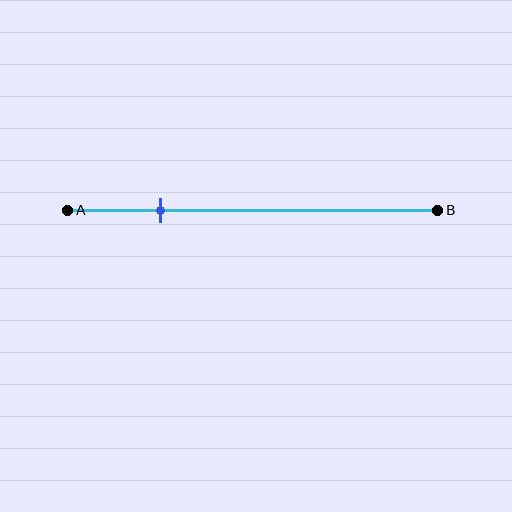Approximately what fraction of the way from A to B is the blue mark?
The blue mark is approximately 25% of the way from A to B.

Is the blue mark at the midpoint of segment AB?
No, the mark is at about 25% from A, not at the 50% midpoint.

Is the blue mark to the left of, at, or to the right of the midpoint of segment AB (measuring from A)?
The blue mark is to the left of the midpoint of segment AB.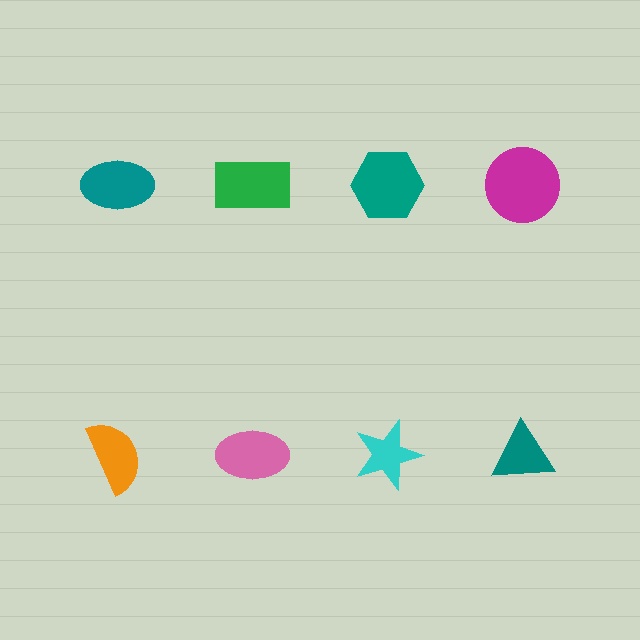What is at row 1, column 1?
A teal ellipse.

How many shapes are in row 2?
4 shapes.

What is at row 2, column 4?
A teal triangle.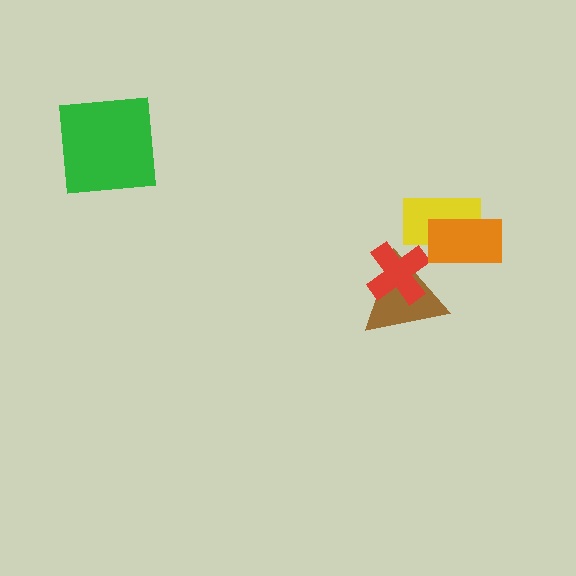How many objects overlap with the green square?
0 objects overlap with the green square.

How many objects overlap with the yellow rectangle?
1 object overlaps with the yellow rectangle.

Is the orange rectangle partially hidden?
No, no other shape covers it.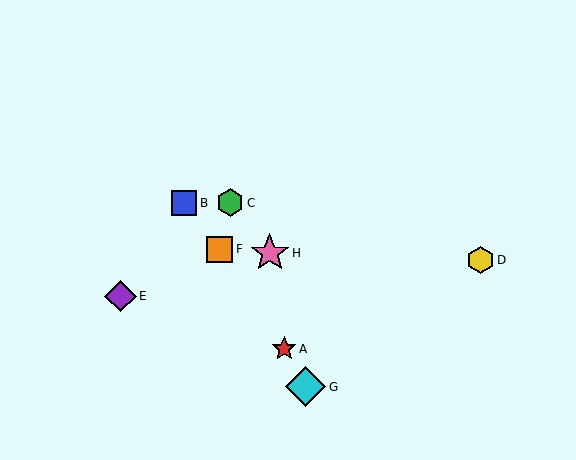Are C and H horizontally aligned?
No, C is at y≈203 and H is at y≈253.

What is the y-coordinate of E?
Object E is at y≈296.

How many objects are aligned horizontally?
2 objects (B, C) are aligned horizontally.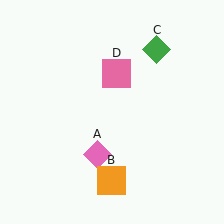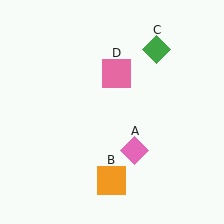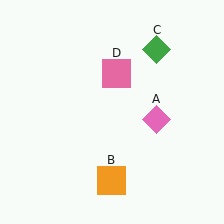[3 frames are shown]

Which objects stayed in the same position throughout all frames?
Orange square (object B) and green diamond (object C) and pink square (object D) remained stationary.